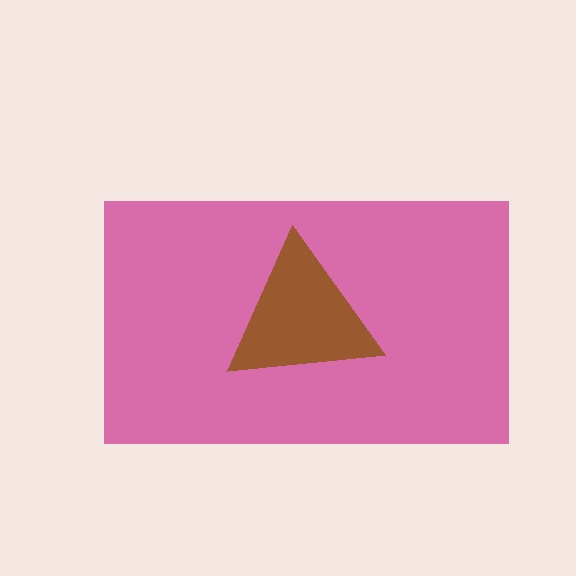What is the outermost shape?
The pink rectangle.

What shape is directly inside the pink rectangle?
The brown triangle.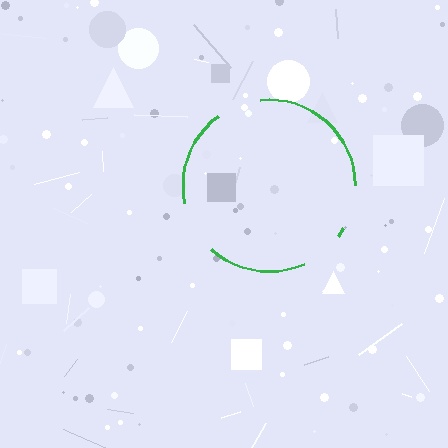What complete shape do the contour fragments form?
The contour fragments form a circle.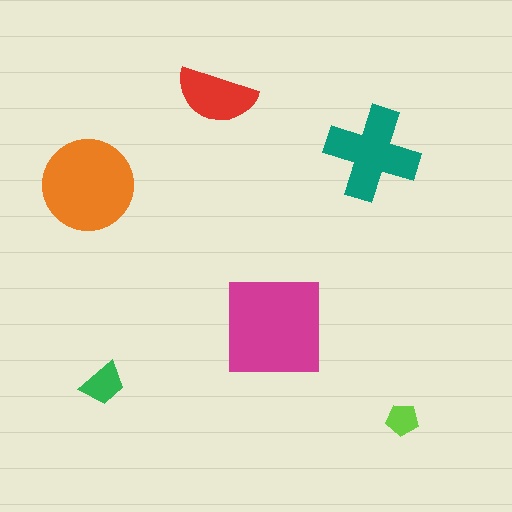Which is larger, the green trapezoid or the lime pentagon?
The green trapezoid.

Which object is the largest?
The magenta square.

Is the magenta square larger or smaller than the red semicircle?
Larger.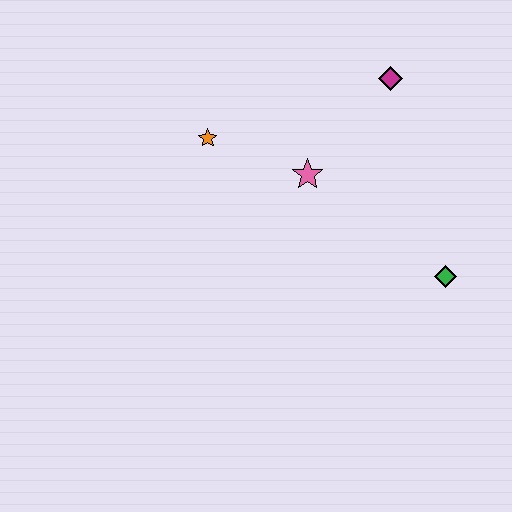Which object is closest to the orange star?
The pink star is closest to the orange star.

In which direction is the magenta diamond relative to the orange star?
The magenta diamond is to the right of the orange star.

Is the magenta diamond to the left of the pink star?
No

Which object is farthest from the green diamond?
The orange star is farthest from the green diamond.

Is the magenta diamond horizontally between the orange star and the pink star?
No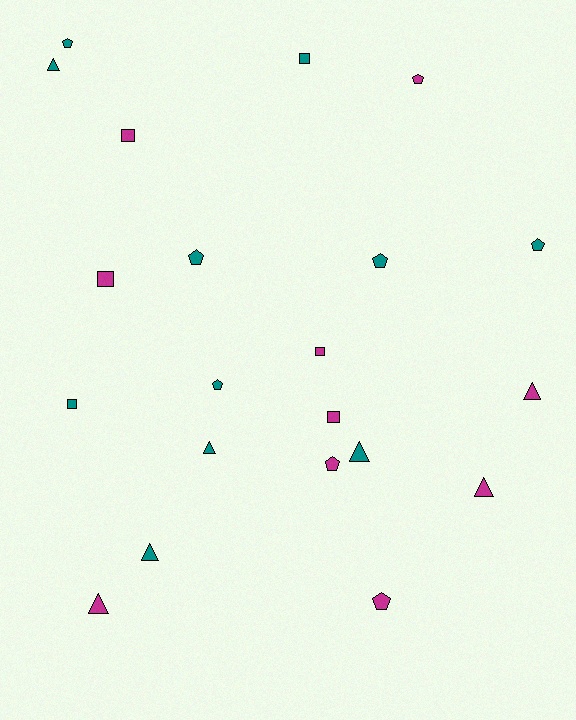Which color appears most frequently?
Teal, with 11 objects.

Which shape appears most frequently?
Pentagon, with 8 objects.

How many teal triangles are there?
There are 4 teal triangles.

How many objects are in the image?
There are 21 objects.